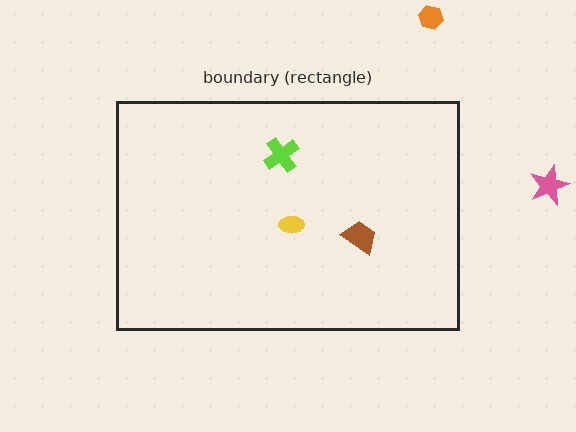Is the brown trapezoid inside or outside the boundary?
Inside.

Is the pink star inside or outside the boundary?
Outside.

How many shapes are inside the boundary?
3 inside, 2 outside.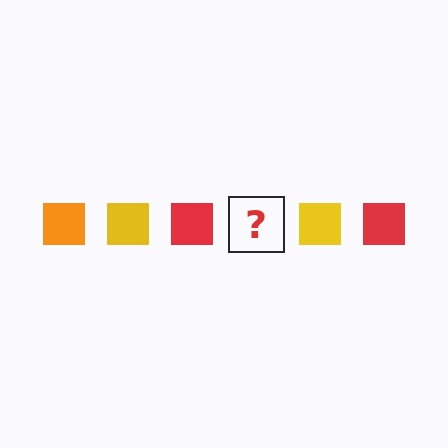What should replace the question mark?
The question mark should be replaced with an orange square.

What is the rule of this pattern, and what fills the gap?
The rule is that the pattern cycles through orange, yellow, red squares. The gap should be filled with an orange square.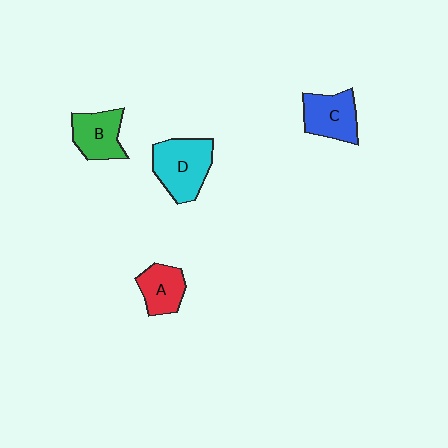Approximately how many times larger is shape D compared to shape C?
Approximately 1.3 times.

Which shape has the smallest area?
Shape A (red).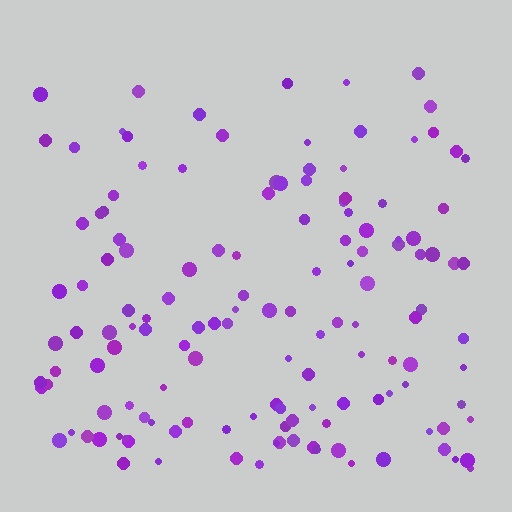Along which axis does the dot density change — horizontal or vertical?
Vertical.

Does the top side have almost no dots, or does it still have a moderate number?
Still a moderate number, just noticeably fewer than the bottom.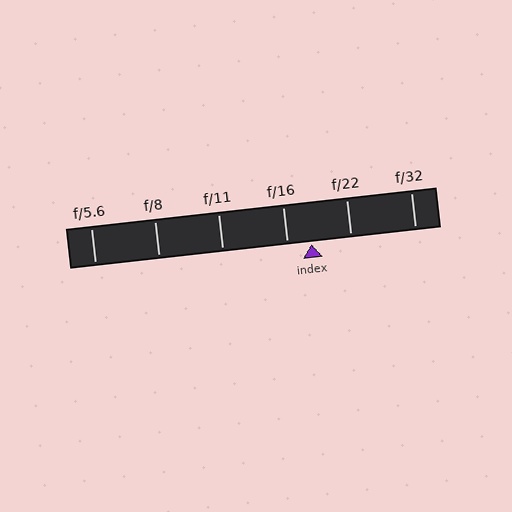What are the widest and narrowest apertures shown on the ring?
The widest aperture shown is f/5.6 and the narrowest is f/32.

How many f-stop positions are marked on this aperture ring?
There are 6 f-stop positions marked.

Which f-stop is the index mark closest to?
The index mark is closest to f/16.